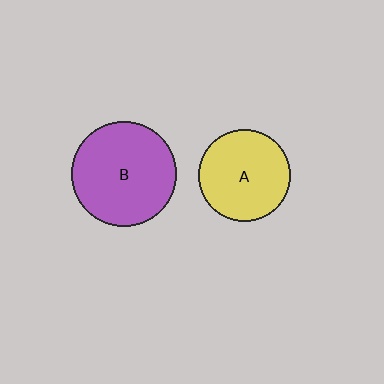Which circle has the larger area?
Circle B (purple).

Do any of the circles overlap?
No, none of the circles overlap.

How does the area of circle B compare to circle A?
Approximately 1.3 times.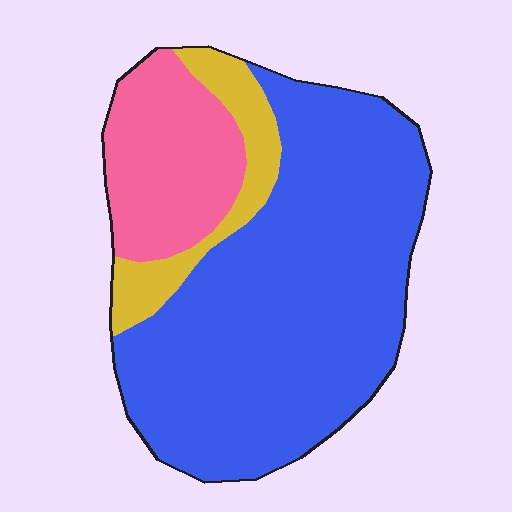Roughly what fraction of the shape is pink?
Pink covers 20% of the shape.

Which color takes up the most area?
Blue, at roughly 70%.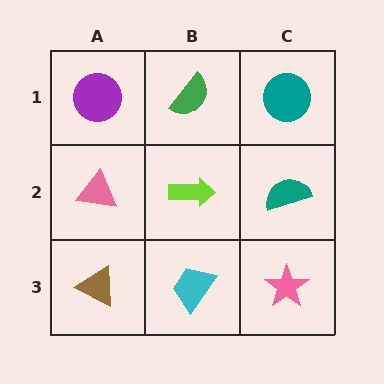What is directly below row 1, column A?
A pink triangle.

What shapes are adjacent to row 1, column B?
A lime arrow (row 2, column B), a purple circle (row 1, column A), a teal circle (row 1, column C).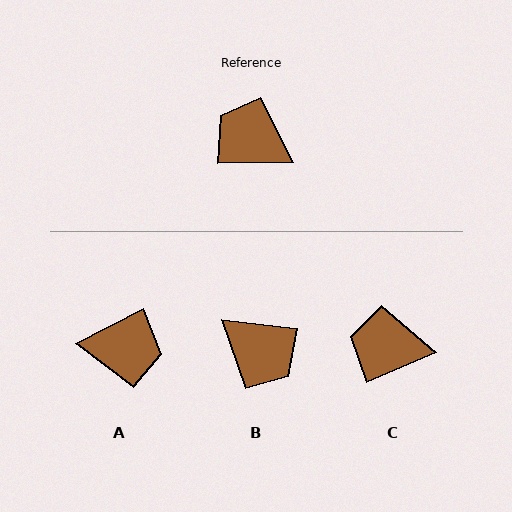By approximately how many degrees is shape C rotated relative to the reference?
Approximately 22 degrees counter-clockwise.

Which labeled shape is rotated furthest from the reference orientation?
B, about 172 degrees away.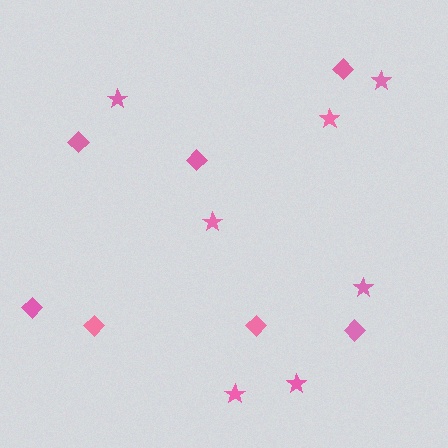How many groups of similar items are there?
There are 2 groups: one group of stars (7) and one group of diamonds (7).